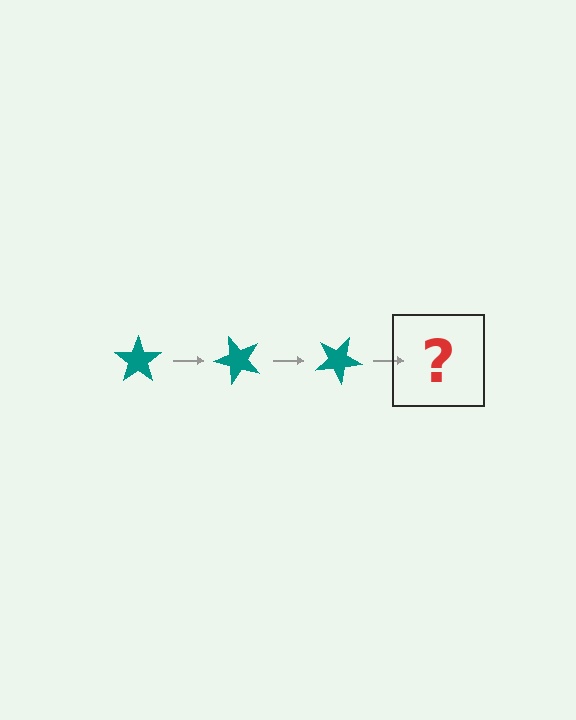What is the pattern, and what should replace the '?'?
The pattern is that the star rotates 50 degrees each step. The '?' should be a teal star rotated 150 degrees.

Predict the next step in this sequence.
The next step is a teal star rotated 150 degrees.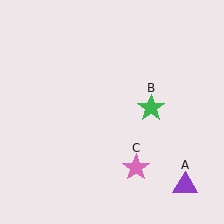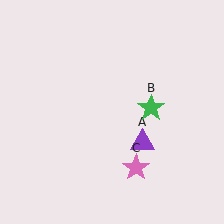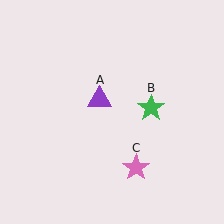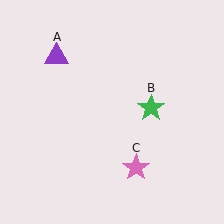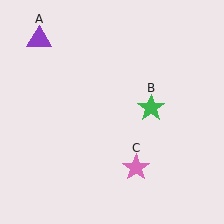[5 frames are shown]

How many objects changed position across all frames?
1 object changed position: purple triangle (object A).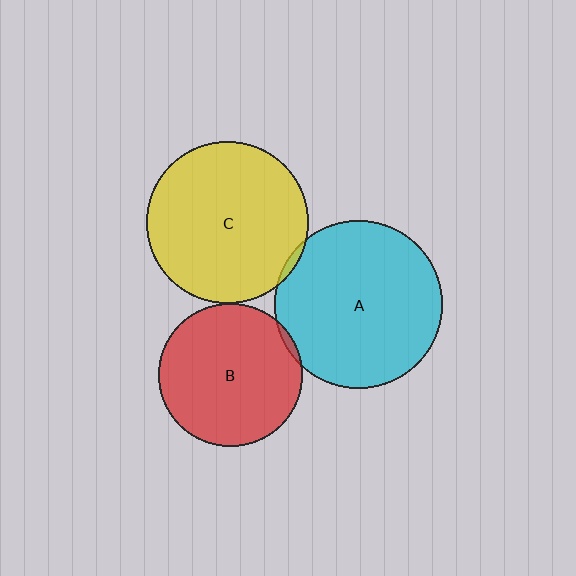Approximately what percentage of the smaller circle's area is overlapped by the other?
Approximately 5%.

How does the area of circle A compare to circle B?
Approximately 1.4 times.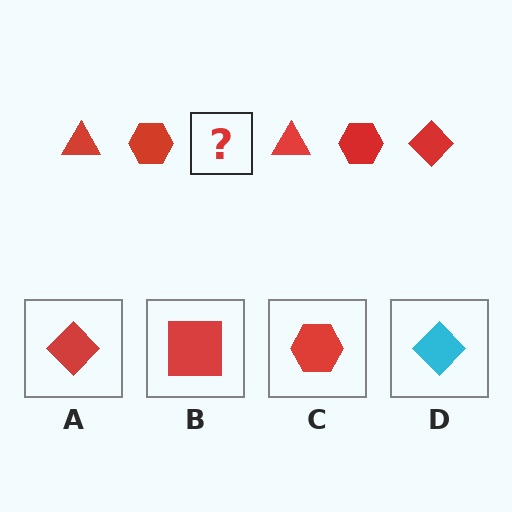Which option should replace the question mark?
Option A.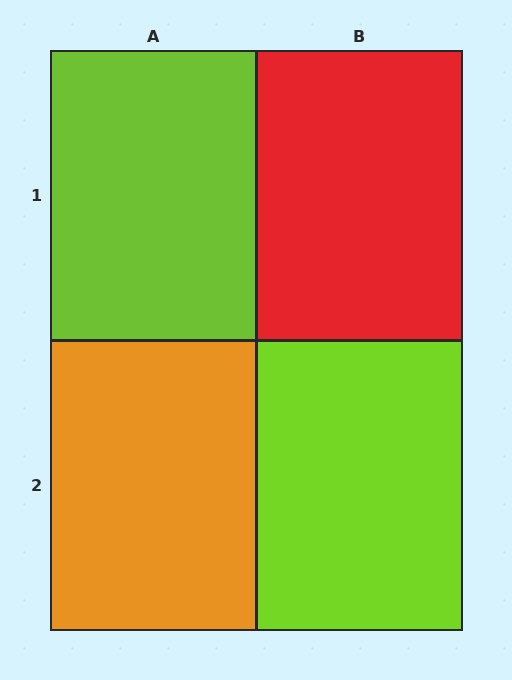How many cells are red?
1 cell is red.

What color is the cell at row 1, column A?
Lime.